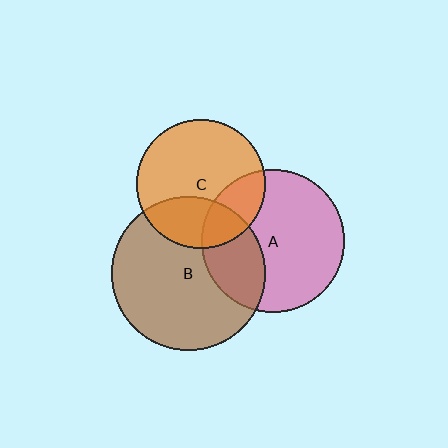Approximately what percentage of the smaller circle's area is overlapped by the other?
Approximately 30%.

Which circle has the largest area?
Circle B (brown).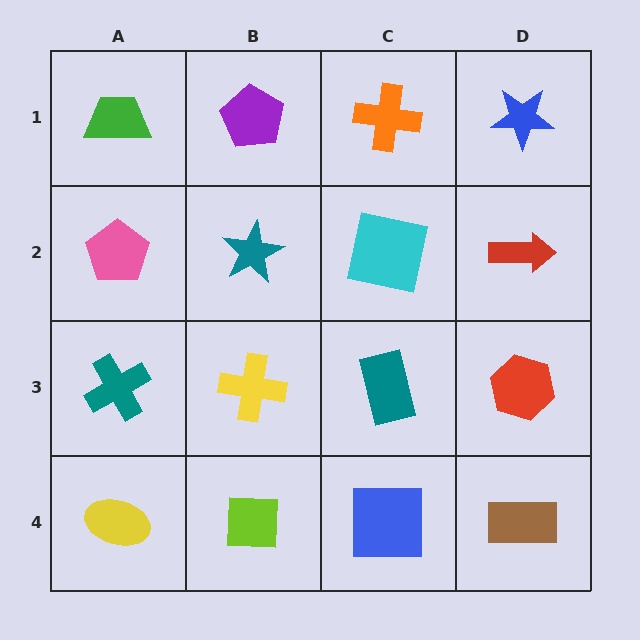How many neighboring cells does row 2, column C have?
4.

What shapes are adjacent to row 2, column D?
A blue star (row 1, column D), a red hexagon (row 3, column D), a cyan square (row 2, column C).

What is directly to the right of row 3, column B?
A teal rectangle.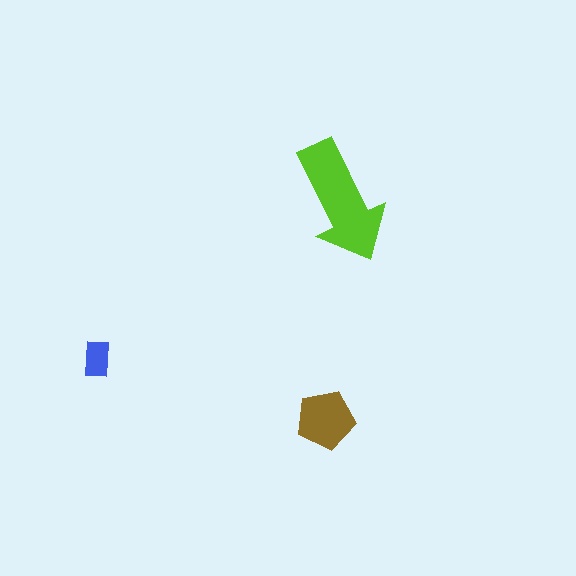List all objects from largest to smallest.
The lime arrow, the brown pentagon, the blue rectangle.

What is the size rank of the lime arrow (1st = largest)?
1st.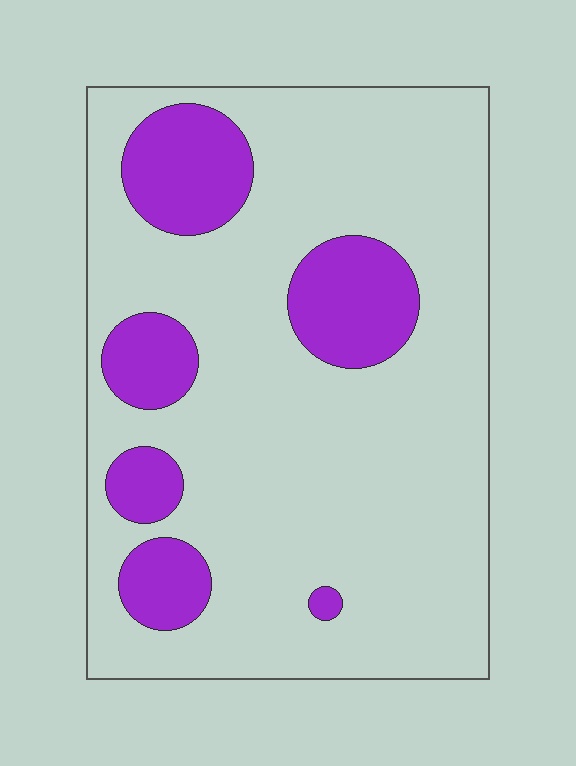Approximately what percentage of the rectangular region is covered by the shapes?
Approximately 20%.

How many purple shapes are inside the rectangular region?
6.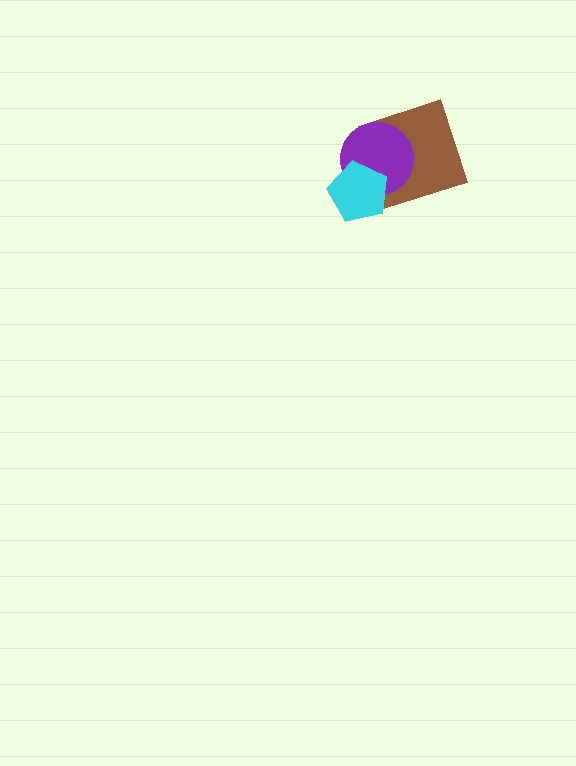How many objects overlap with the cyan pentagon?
2 objects overlap with the cyan pentagon.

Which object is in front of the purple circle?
The cyan pentagon is in front of the purple circle.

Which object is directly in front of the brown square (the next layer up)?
The purple circle is directly in front of the brown square.